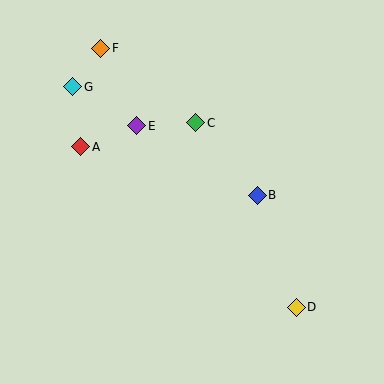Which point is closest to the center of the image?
Point B at (257, 195) is closest to the center.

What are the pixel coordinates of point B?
Point B is at (257, 195).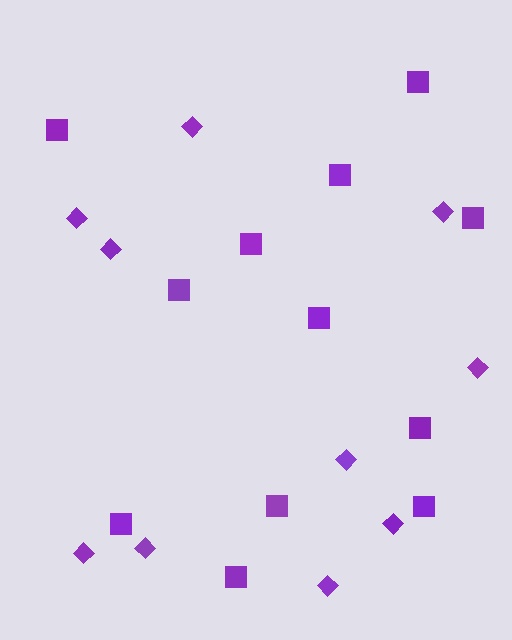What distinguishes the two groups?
There are 2 groups: one group of diamonds (10) and one group of squares (12).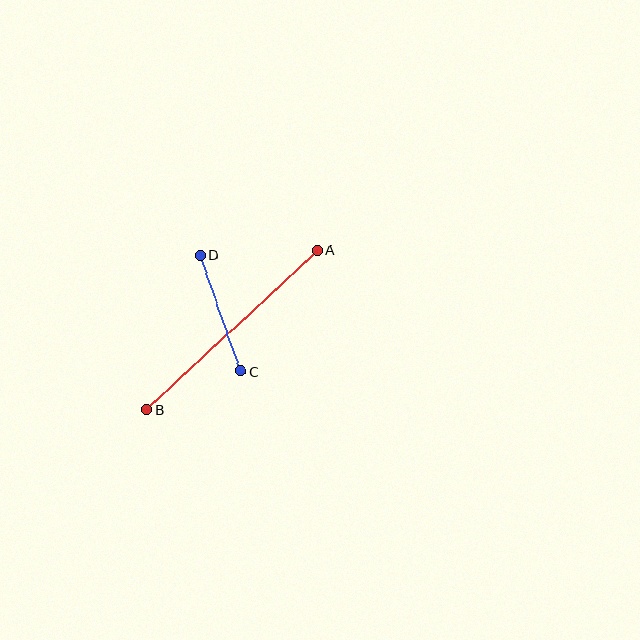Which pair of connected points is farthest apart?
Points A and B are farthest apart.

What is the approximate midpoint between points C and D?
The midpoint is at approximately (221, 313) pixels.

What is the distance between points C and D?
The distance is approximately 123 pixels.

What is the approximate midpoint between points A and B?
The midpoint is at approximately (232, 330) pixels.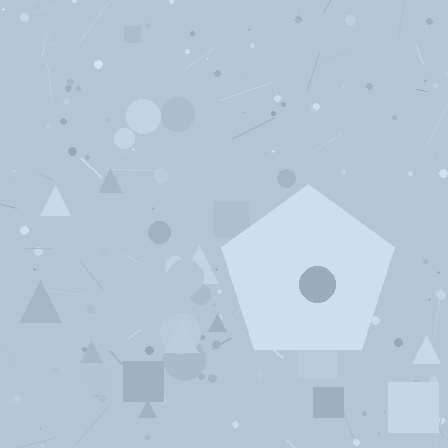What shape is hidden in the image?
A pentagon is hidden in the image.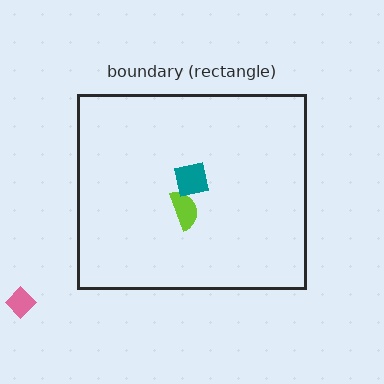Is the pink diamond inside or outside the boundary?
Outside.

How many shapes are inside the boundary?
2 inside, 1 outside.